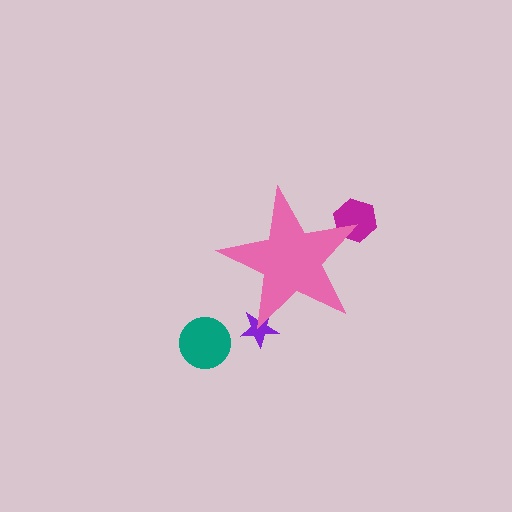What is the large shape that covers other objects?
A pink star.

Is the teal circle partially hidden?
No, the teal circle is fully visible.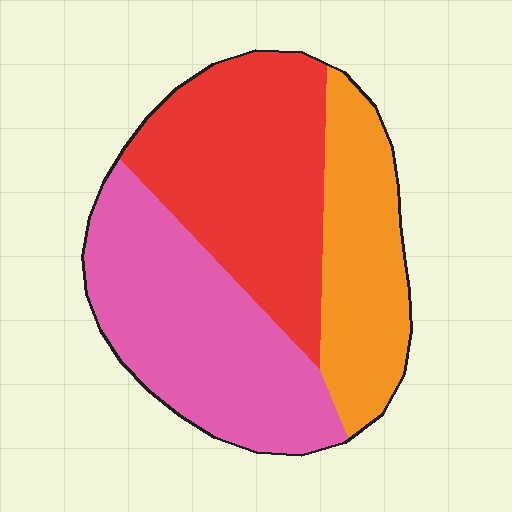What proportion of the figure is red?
Red takes up between a third and a half of the figure.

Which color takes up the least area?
Orange, at roughly 25%.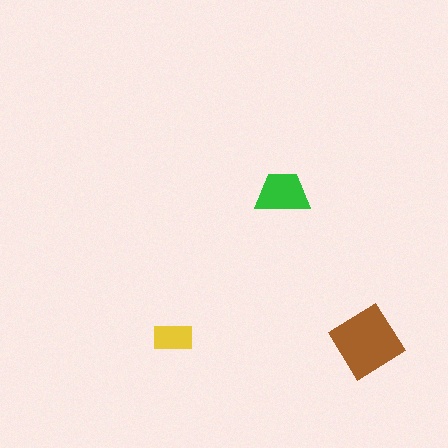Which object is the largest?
The brown diamond.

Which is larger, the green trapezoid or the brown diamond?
The brown diamond.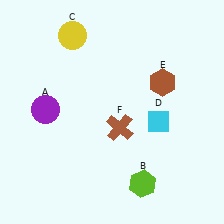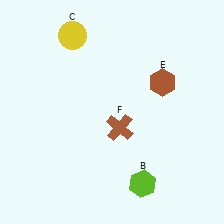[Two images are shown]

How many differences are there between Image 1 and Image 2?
There are 2 differences between the two images.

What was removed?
The cyan diamond (D), the purple circle (A) were removed in Image 2.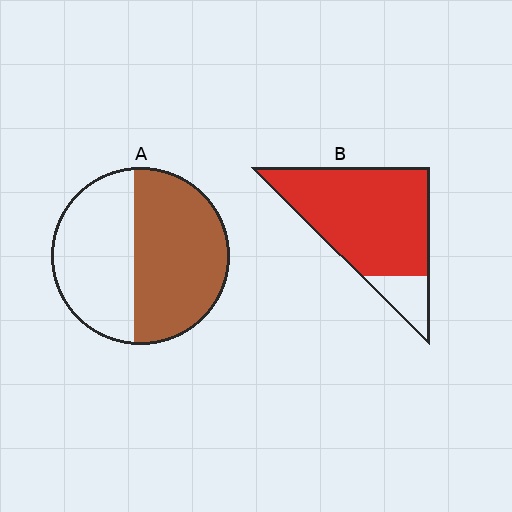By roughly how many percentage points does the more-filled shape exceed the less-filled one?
By roughly 30 percentage points (B over A).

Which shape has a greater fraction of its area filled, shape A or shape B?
Shape B.